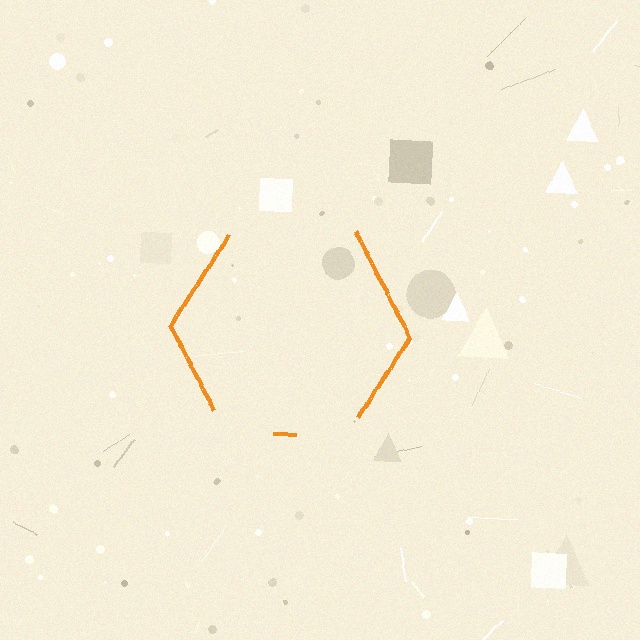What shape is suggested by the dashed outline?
The dashed outline suggests a hexagon.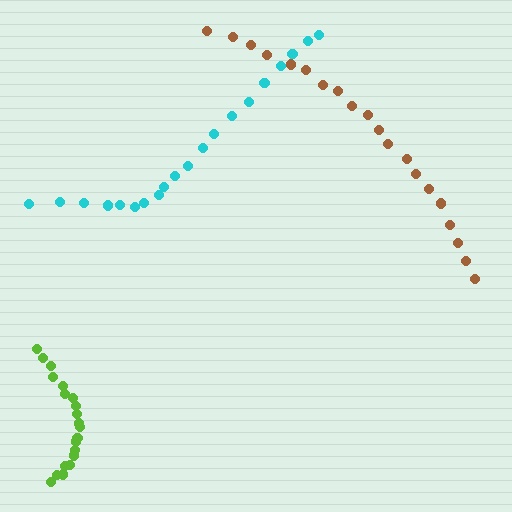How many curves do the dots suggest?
There are 3 distinct paths.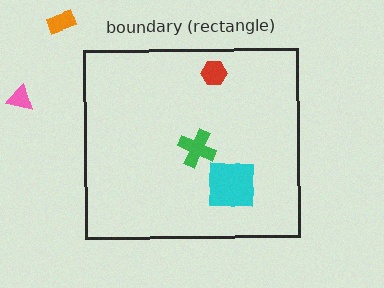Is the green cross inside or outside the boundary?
Inside.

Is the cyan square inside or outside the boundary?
Inside.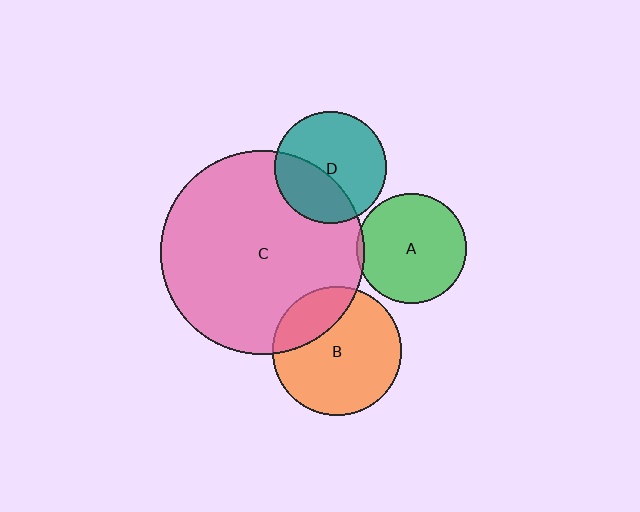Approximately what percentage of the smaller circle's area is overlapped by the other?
Approximately 5%.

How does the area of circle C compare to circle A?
Approximately 3.4 times.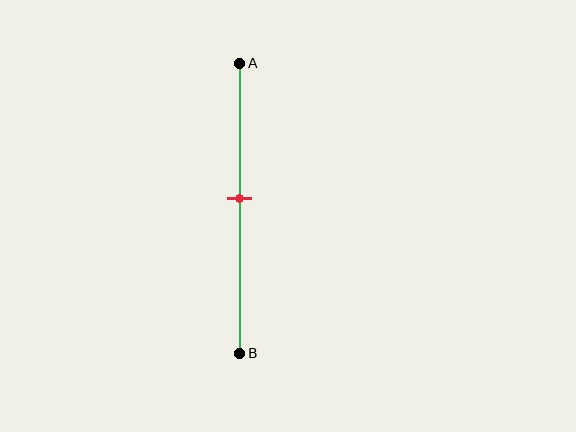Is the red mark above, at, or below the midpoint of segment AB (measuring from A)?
The red mark is above the midpoint of segment AB.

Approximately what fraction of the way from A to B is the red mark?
The red mark is approximately 45% of the way from A to B.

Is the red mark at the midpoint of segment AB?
No, the mark is at about 45% from A, not at the 50% midpoint.